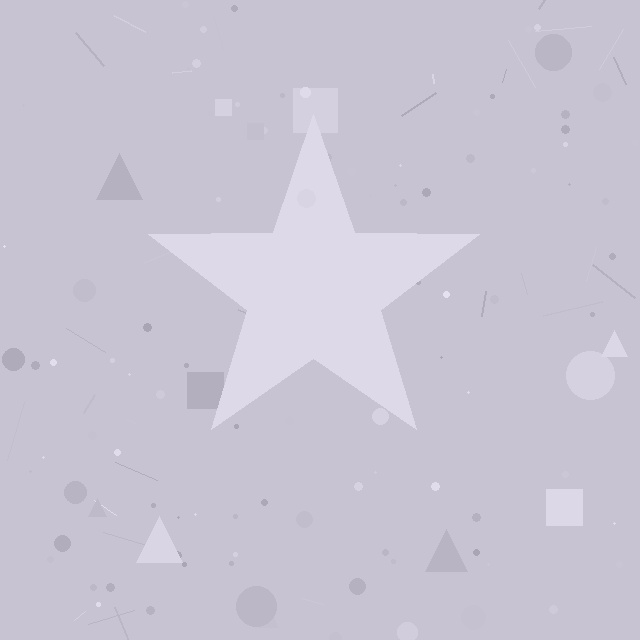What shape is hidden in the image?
A star is hidden in the image.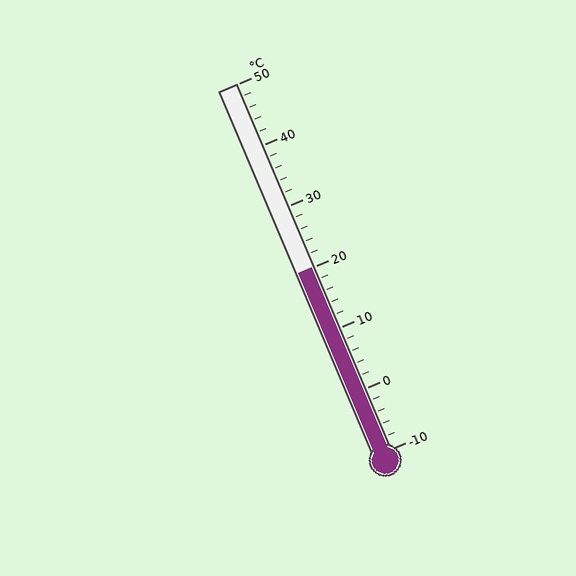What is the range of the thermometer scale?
The thermometer scale ranges from -10°C to 50°C.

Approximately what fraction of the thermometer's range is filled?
The thermometer is filled to approximately 50% of its range.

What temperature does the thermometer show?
The thermometer shows approximately 20°C.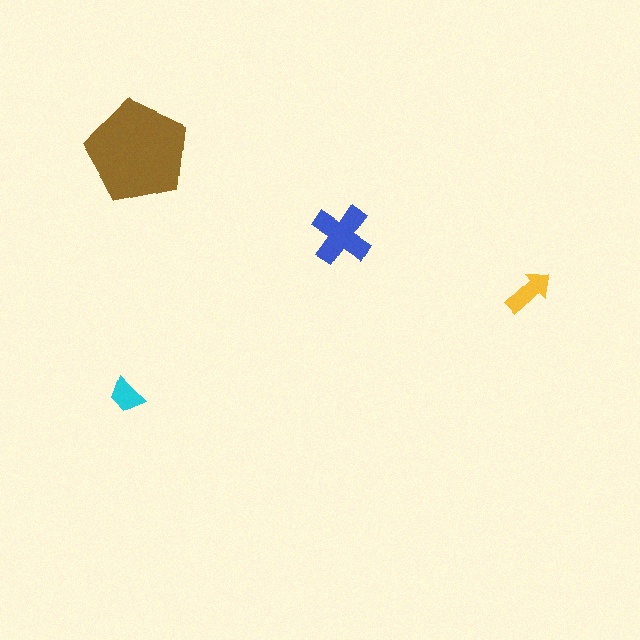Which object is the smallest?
The cyan trapezoid.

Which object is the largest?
The brown pentagon.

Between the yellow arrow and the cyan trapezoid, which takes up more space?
The yellow arrow.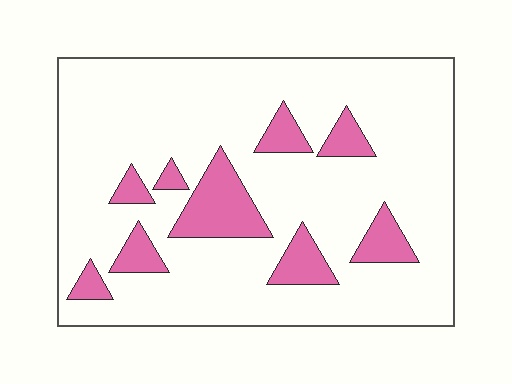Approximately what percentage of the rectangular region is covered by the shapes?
Approximately 15%.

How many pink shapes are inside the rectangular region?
9.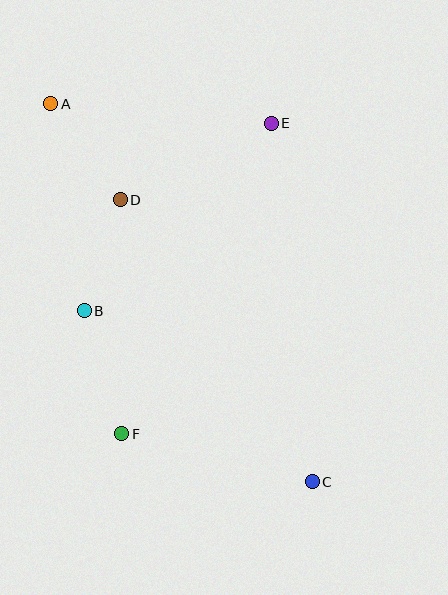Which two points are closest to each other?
Points B and D are closest to each other.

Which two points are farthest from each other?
Points A and C are farthest from each other.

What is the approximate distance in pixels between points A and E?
The distance between A and E is approximately 221 pixels.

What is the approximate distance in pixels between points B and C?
The distance between B and C is approximately 285 pixels.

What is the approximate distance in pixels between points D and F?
The distance between D and F is approximately 234 pixels.